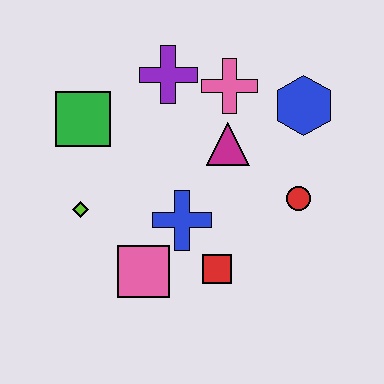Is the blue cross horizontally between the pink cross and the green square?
Yes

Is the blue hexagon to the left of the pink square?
No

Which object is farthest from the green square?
The red circle is farthest from the green square.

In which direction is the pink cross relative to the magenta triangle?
The pink cross is above the magenta triangle.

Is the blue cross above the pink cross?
No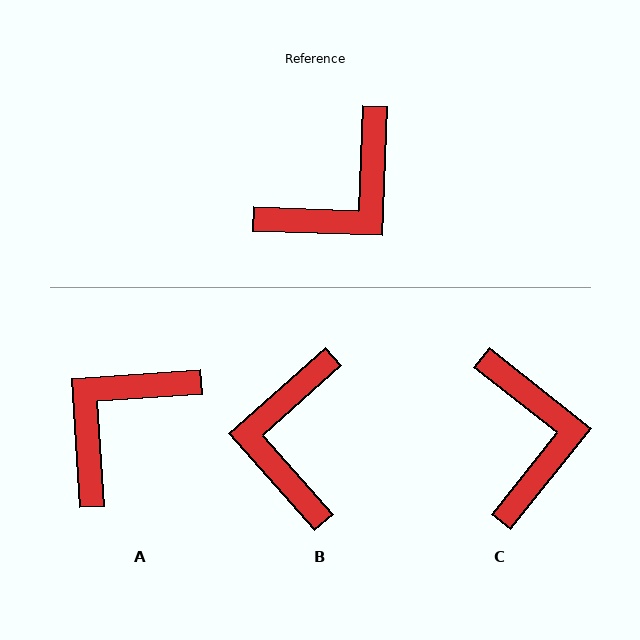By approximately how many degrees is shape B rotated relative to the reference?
Approximately 136 degrees clockwise.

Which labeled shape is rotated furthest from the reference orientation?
A, about 174 degrees away.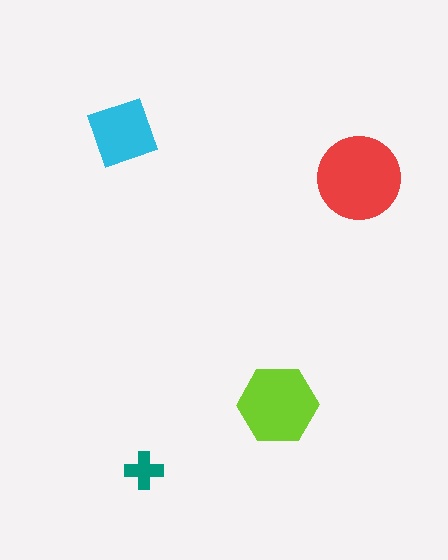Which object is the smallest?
The teal cross.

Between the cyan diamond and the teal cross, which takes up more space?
The cyan diamond.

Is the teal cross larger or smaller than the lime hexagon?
Smaller.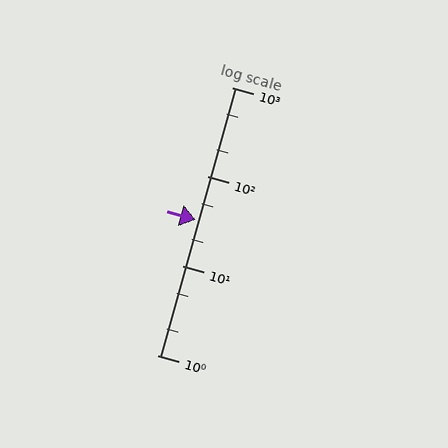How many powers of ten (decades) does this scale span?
The scale spans 3 decades, from 1 to 1000.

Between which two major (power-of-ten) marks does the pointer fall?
The pointer is between 10 and 100.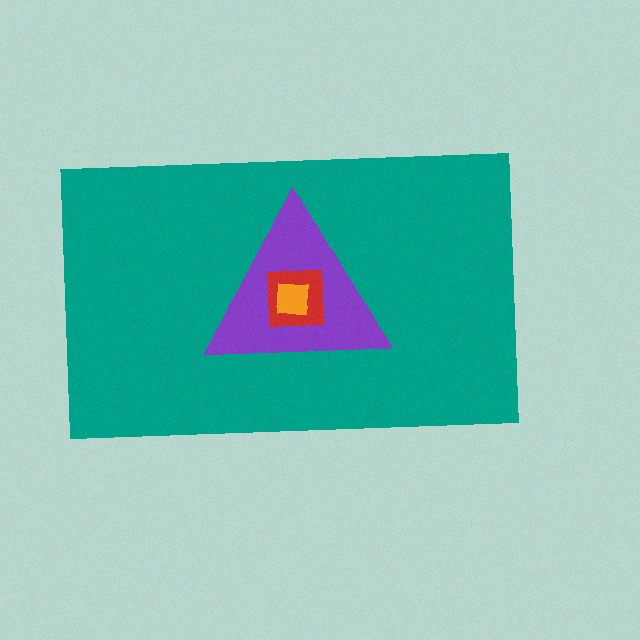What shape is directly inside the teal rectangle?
The purple triangle.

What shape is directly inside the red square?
The orange square.